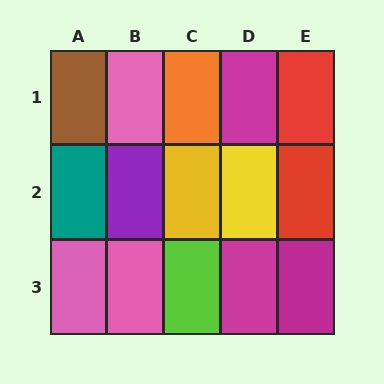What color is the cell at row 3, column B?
Pink.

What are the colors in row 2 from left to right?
Teal, purple, yellow, yellow, red.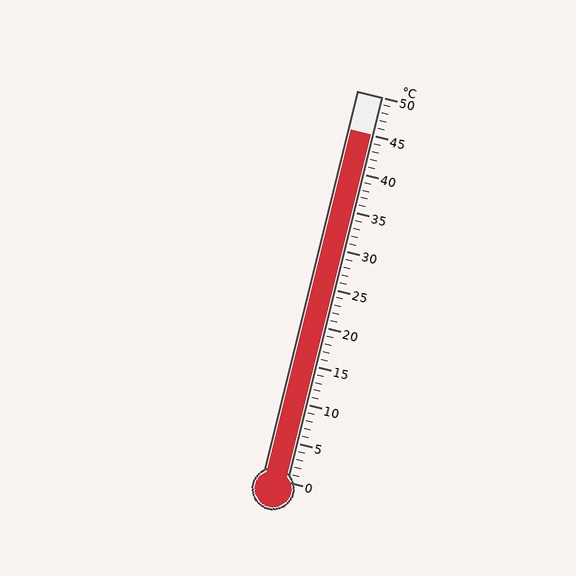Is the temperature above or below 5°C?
The temperature is above 5°C.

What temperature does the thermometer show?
The thermometer shows approximately 45°C.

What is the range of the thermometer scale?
The thermometer scale ranges from 0°C to 50°C.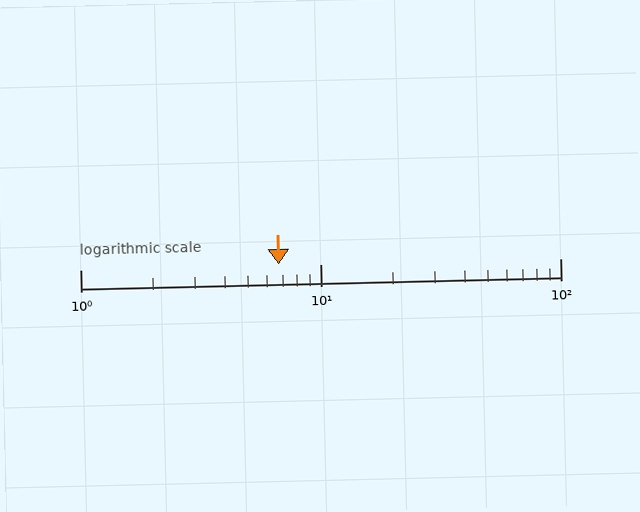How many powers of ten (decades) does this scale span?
The scale spans 2 decades, from 1 to 100.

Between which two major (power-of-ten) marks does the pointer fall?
The pointer is between 1 and 10.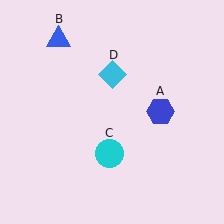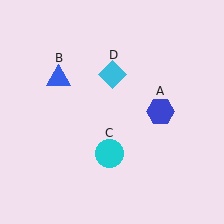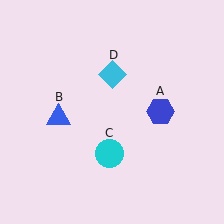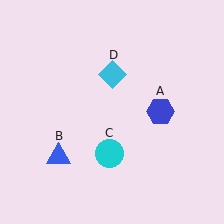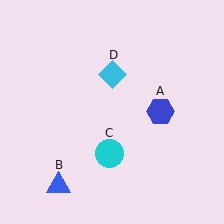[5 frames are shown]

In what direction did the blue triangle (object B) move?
The blue triangle (object B) moved down.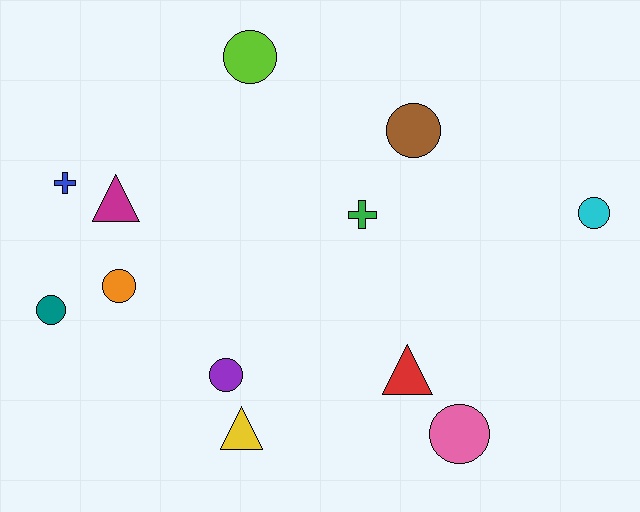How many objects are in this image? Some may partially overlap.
There are 12 objects.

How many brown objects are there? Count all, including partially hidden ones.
There is 1 brown object.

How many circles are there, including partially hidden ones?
There are 7 circles.